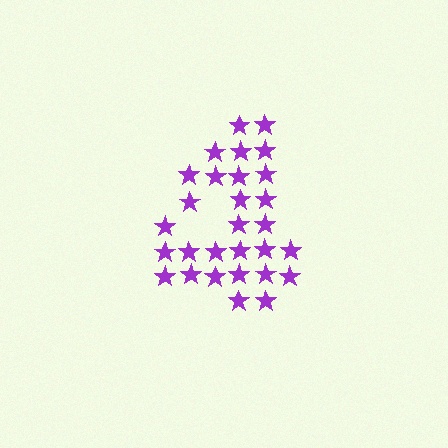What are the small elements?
The small elements are stars.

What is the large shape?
The large shape is the digit 4.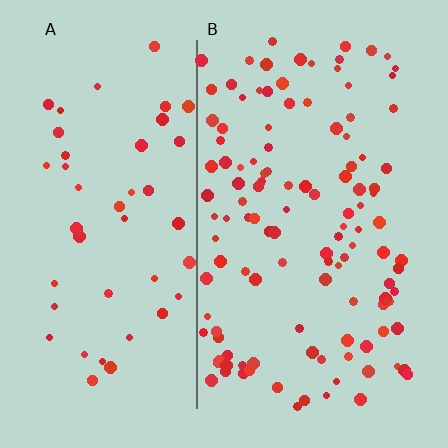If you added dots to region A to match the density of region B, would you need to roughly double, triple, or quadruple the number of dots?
Approximately triple.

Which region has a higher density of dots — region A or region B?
B (the right).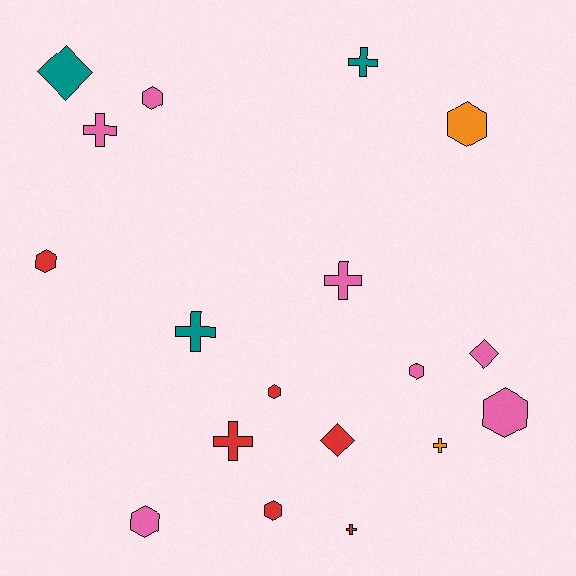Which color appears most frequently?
Pink, with 7 objects.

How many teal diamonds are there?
There is 1 teal diamond.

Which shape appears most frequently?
Hexagon, with 8 objects.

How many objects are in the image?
There are 18 objects.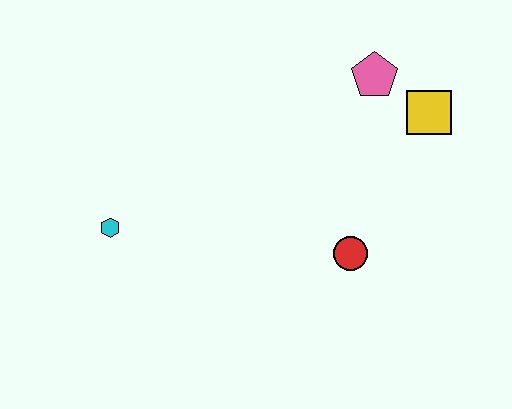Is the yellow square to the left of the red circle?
No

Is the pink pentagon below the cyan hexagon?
No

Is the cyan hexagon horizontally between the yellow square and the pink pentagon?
No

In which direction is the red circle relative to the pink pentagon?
The red circle is below the pink pentagon.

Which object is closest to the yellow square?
The pink pentagon is closest to the yellow square.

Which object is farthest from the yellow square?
The cyan hexagon is farthest from the yellow square.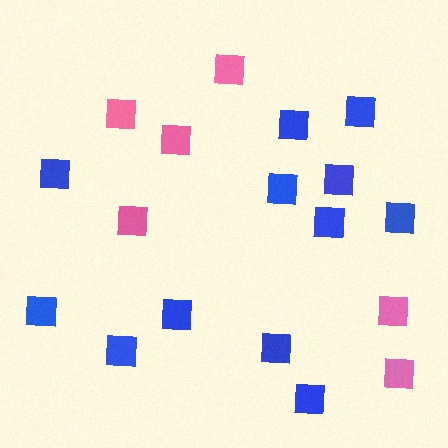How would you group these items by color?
There are 2 groups: one group of blue squares (12) and one group of pink squares (6).